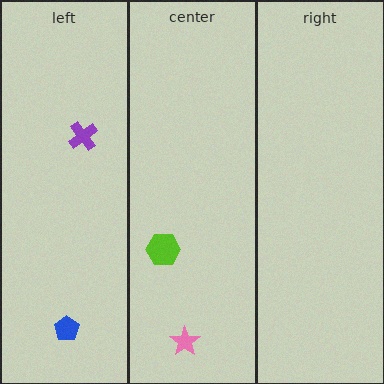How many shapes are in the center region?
2.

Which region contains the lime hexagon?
The center region.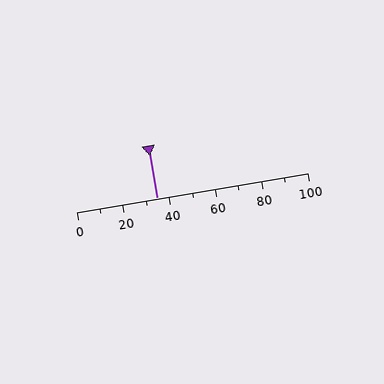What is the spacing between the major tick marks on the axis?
The major ticks are spaced 20 apart.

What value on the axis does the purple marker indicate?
The marker indicates approximately 35.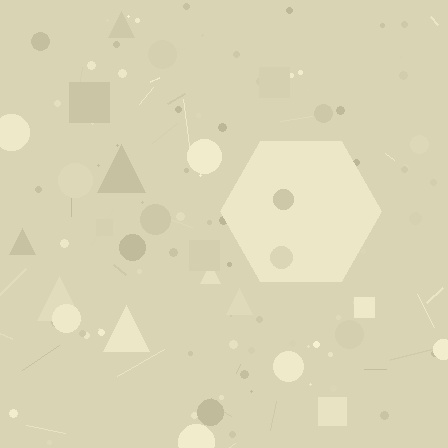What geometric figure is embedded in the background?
A hexagon is embedded in the background.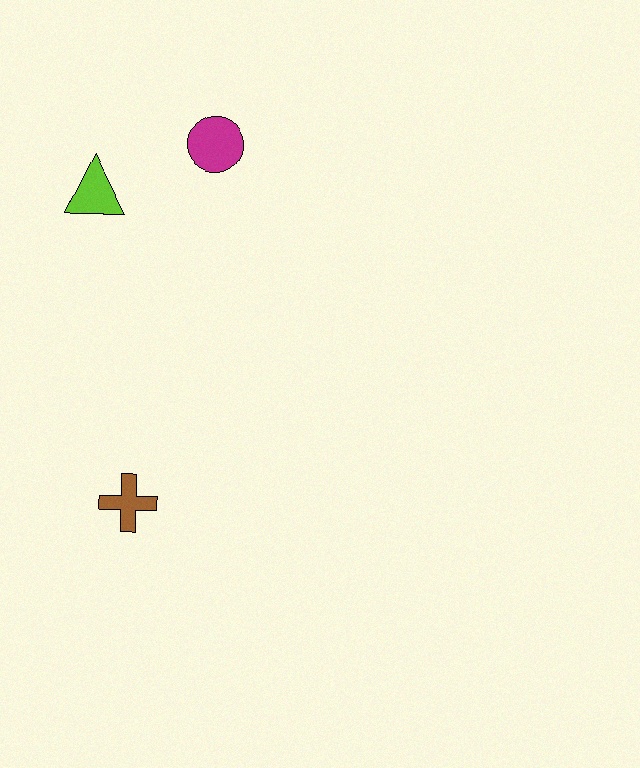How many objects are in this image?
There are 3 objects.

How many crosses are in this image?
There is 1 cross.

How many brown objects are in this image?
There is 1 brown object.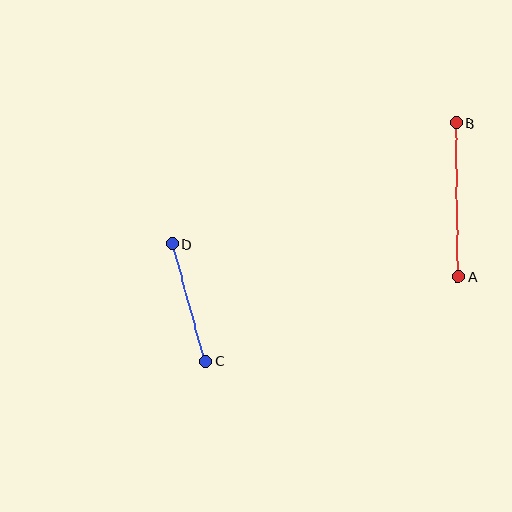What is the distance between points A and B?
The distance is approximately 154 pixels.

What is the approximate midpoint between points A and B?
The midpoint is at approximately (457, 200) pixels.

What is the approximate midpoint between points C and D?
The midpoint is at approximately (189, 303) pixels.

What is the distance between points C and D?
The distance is approximately 122 pixels.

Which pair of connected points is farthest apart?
Points A and B are farthest apart.